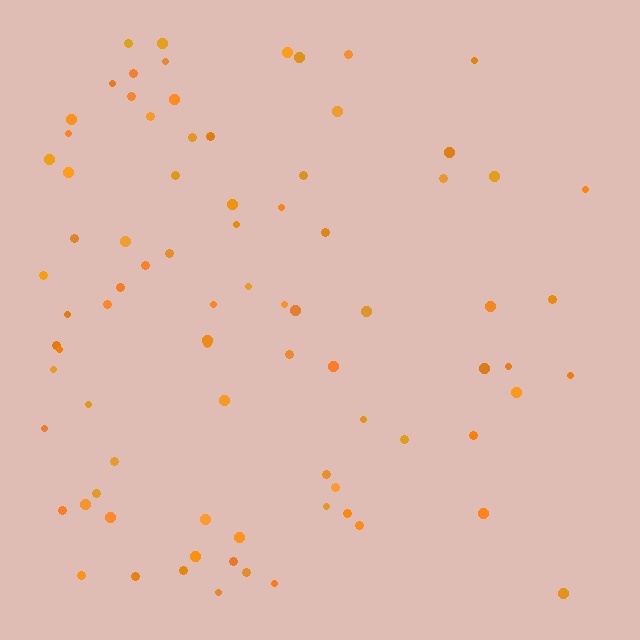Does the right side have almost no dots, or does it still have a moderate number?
Still a moderate number, just noticeably fewer than the left.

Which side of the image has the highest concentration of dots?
The left.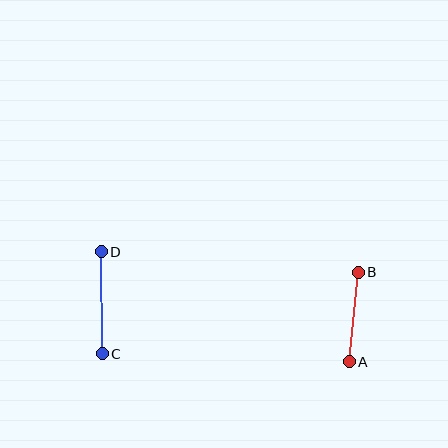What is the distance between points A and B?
The distance is approximately 90 pixels.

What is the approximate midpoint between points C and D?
The midpoint is at approximately (102, 303) pixels.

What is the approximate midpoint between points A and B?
The midpoint is at approximately (354, 317) pixels.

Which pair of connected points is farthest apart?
Points C and D are farthest apart.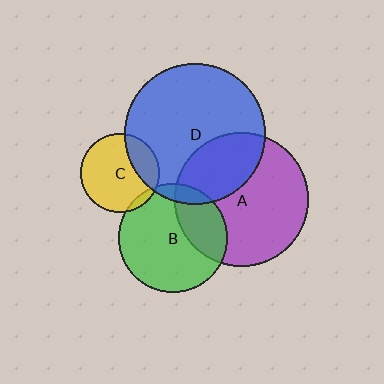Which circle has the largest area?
Circle D (blue).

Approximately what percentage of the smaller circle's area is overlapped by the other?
Approximately 25%.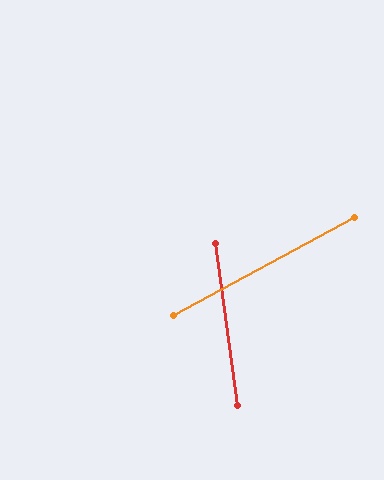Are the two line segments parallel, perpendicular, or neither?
Neither parallel nor perpendicular — they differ by about 69°.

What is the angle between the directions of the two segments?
Approximately 69 degrees.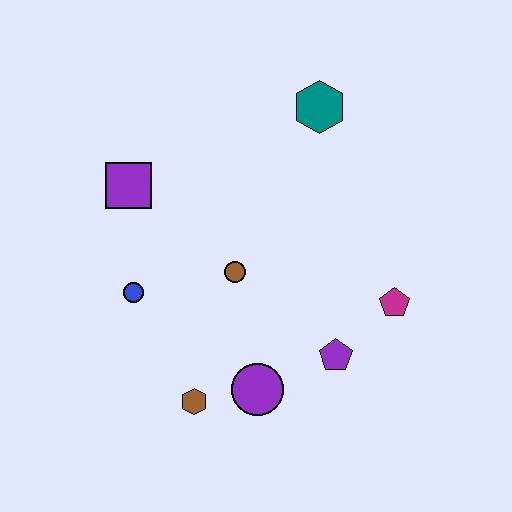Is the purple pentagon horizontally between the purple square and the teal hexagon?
No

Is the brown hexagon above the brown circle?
No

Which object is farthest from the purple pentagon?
The purple square is farthest from the purple pentagon.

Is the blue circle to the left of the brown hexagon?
Yes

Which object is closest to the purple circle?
The brown hexagon is closest to the purple circle.